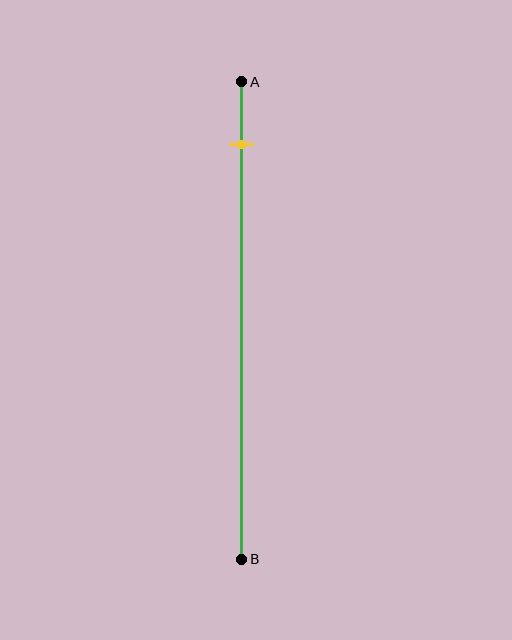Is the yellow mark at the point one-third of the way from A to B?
No, the mark is at about 15% from A, not at the 33% one-third point.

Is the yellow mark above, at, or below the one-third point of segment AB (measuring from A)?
The yellow mark is above the one-third point of segment AB.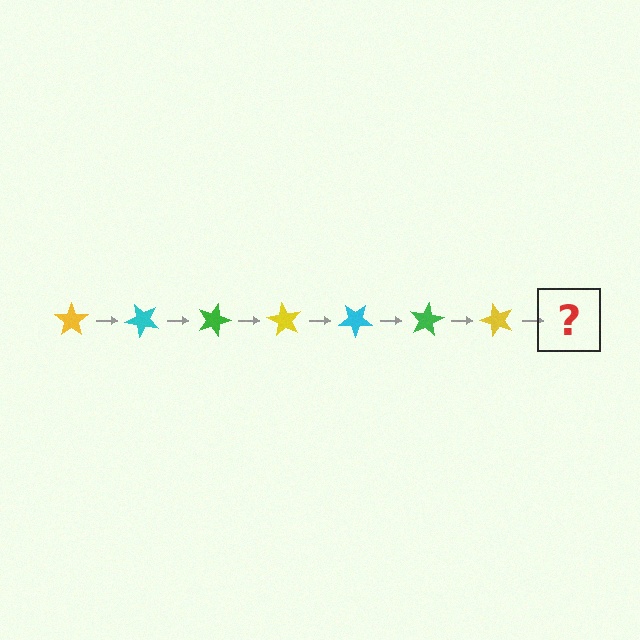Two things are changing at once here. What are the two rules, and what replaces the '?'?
The two rules are that it rotates 45 degrees each step and the color cycles through yellow, cyan, and green. The '?' should be a cyan star, rotated 315 degrees from the start.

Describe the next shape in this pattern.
It should be a cyan star, rotated 315 degrees from the start.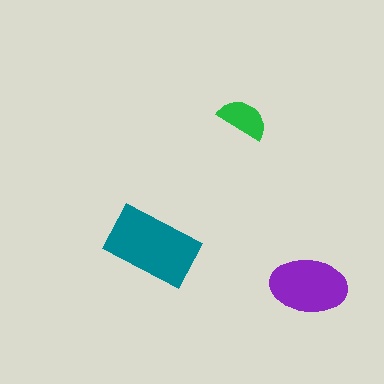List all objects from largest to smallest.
The teal rectangle, the purple ellipse, the green semicircle.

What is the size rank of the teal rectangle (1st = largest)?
1st.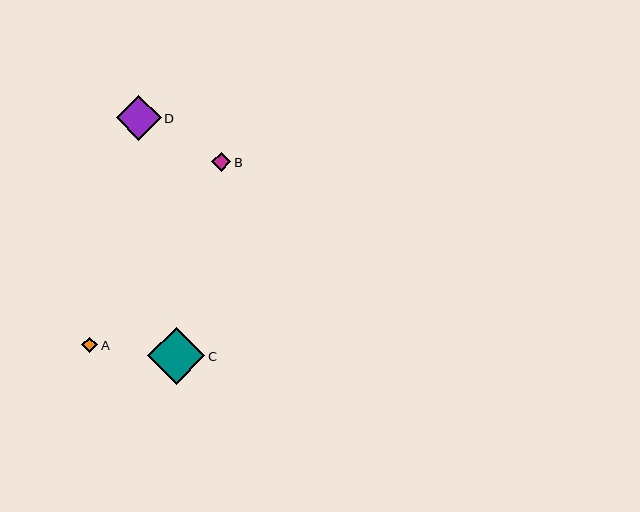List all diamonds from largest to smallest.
From largest to smallest: C, D, B, A.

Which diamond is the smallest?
Diamond A is the smallest with a size of approximately 16 pixels.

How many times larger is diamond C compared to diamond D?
Diamond C is approximately 1.3 times the size of diamond D.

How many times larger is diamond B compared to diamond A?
Diamond B is approximately 1.2 times the size of diamond A.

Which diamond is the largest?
Diamond C is the largest with a size of approximately 57 pixels.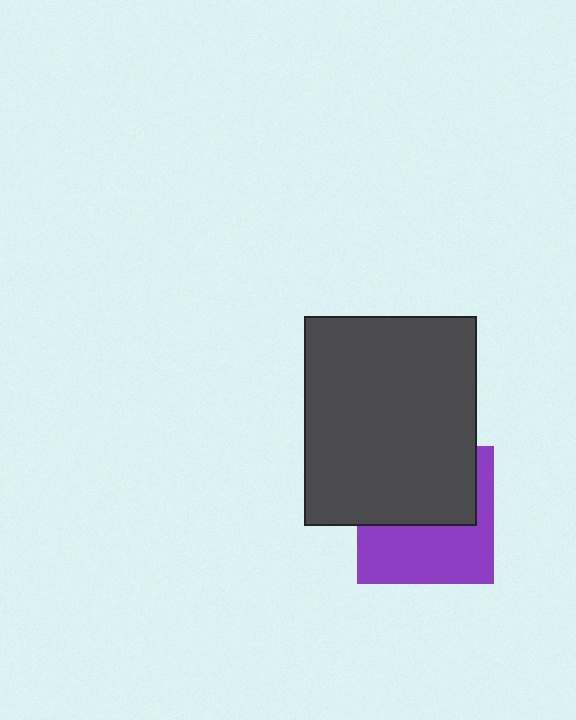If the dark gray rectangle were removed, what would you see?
You would see the complete purple square.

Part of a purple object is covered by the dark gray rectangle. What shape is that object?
It is a square.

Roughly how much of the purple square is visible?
About half of it is visible (roughly 49%).